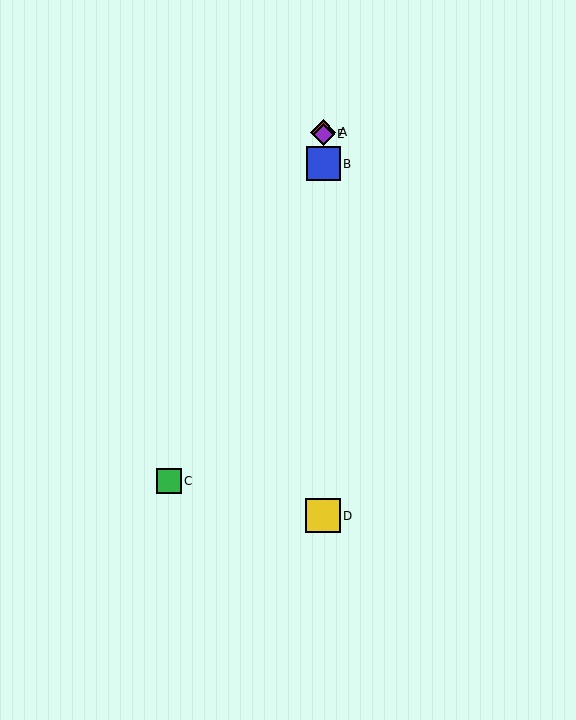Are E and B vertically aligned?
Yes, both are at x≈323.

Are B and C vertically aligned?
No, B is at x≈323 and C is at x≈169.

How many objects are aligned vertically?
4 objects (A, B, D, E) are aligned vertically.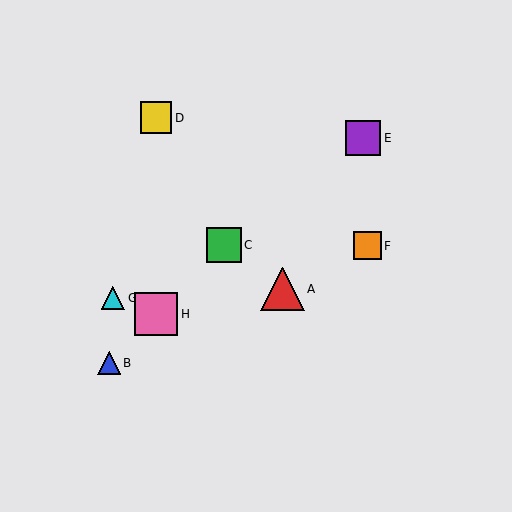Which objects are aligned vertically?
Objects D, H are aligned vertically.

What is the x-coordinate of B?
Object B is at x≈109.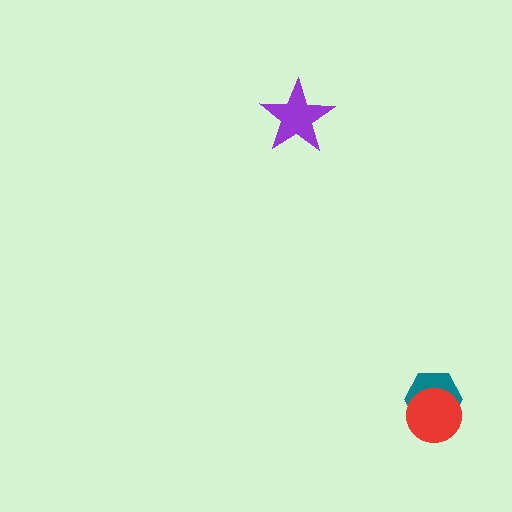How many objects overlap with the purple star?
0 objects overlap with the purple star.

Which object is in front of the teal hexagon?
The red circle is in front of the teal hexagon.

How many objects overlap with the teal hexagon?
1 object overlaps with the teal hexagon.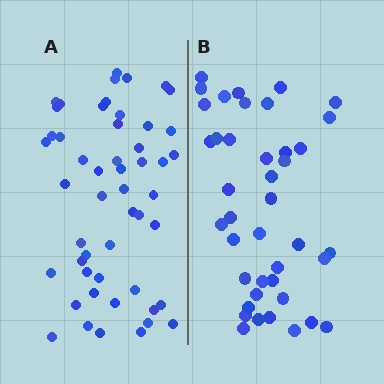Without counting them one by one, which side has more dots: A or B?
Region A (the left region) has more dots.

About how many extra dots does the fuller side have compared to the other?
Region A has roughly 10 or so more dots than region B.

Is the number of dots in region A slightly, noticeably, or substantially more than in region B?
Region A has only slightly more — the two regions are fairly close. The ratio is roughly 1.2 to 1.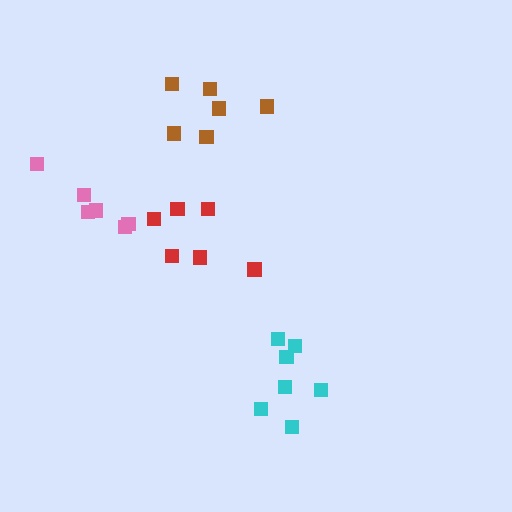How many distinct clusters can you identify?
There are 4 distinct clusters.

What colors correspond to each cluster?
The clusters are colored: cyan, pink, red, brown.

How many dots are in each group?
Group 1: 7 dots, Group 2: 6 dots, Group 3: 6 dots, Group 4: 6 dots (25 total).